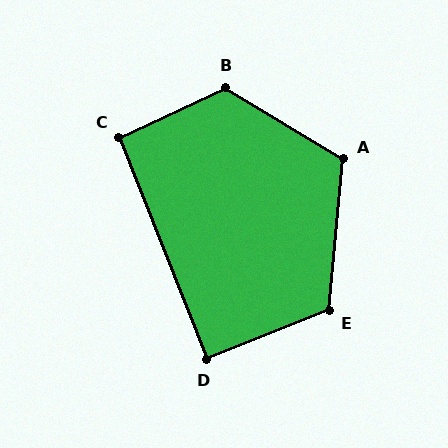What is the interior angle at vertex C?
Approximately 93 degrees (approximately right).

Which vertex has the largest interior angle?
B, at approximately 124 degrees.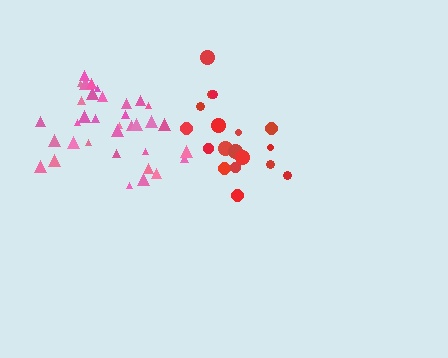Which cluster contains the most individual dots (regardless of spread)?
Pink (35).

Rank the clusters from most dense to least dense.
pink, red.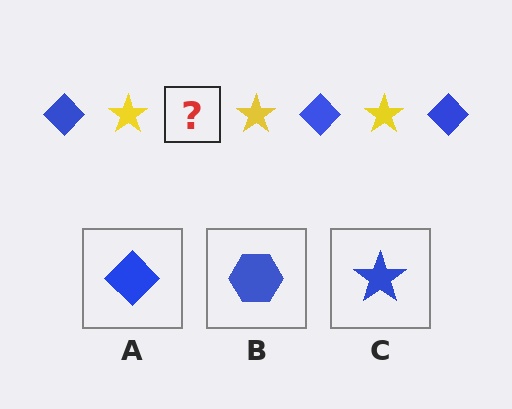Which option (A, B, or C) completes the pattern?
A.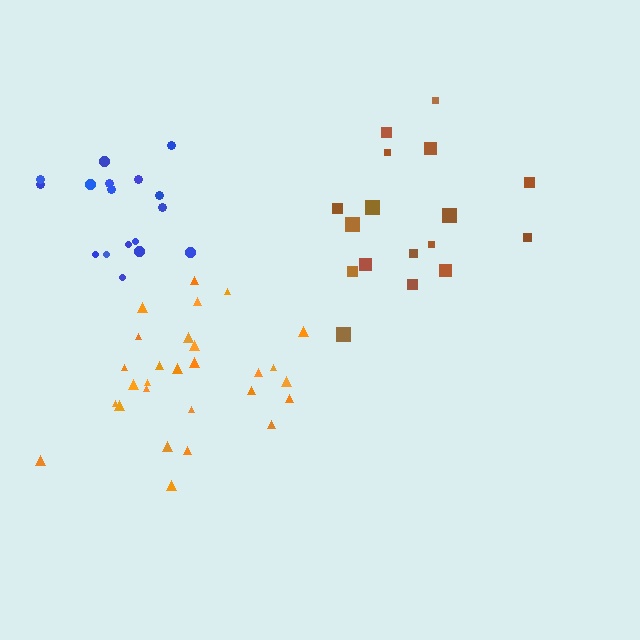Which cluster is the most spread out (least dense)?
Brown.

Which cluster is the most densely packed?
Blue.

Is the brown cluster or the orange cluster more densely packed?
Orange.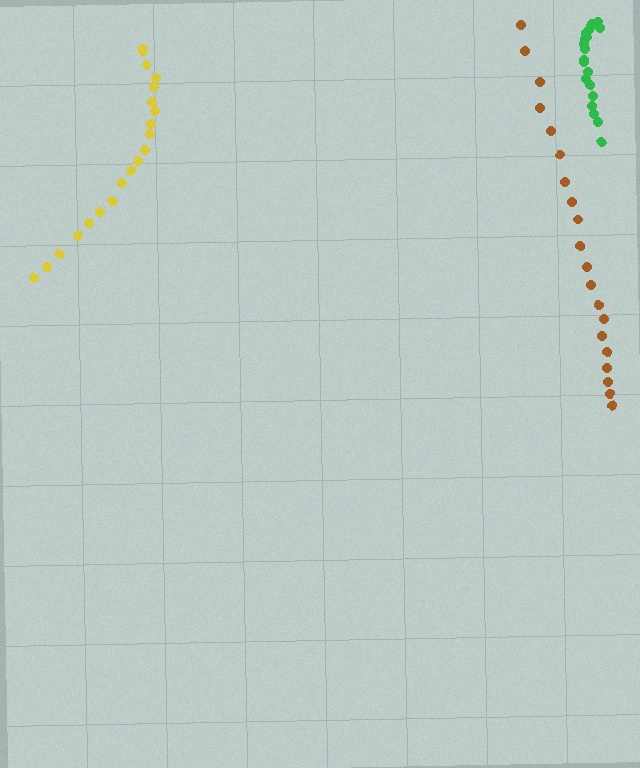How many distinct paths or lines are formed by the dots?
There are 3 distinct paths.